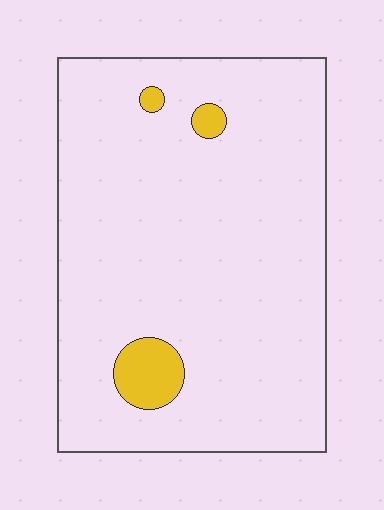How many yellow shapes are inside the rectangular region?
3.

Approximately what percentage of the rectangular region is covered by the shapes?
Approximately 5%.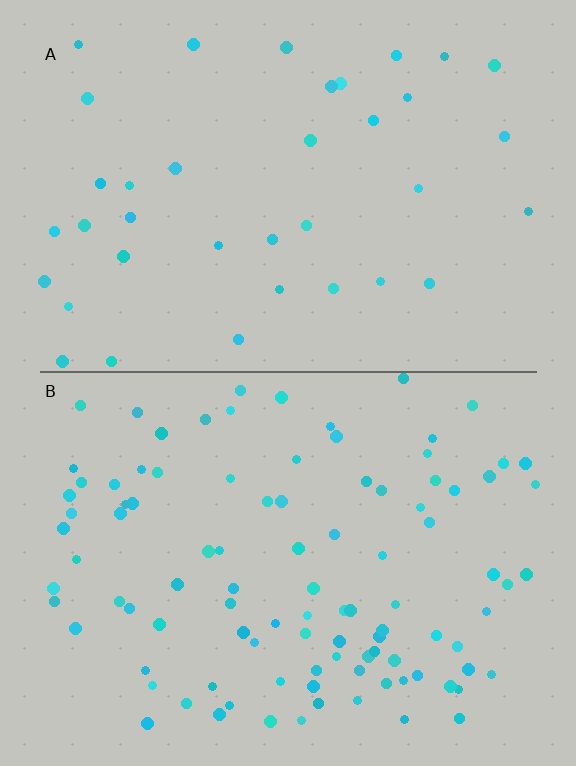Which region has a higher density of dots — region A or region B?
B (the bottom).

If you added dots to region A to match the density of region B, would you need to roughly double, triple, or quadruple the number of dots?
Approximately triple.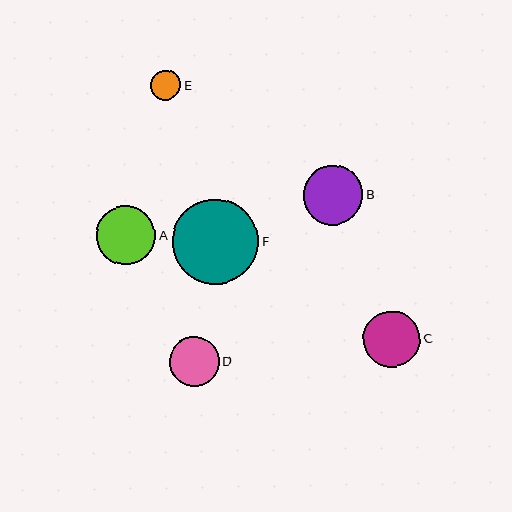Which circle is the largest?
Circle F is the largest with a size of approximately 86 pixels.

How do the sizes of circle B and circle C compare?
Circle B and circle C are approximately the same size.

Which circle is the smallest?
Circle E is the smallest with a size of approximately 30 pixels.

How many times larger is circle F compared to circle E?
Circle F is approximately 2.8 times the size of circle E.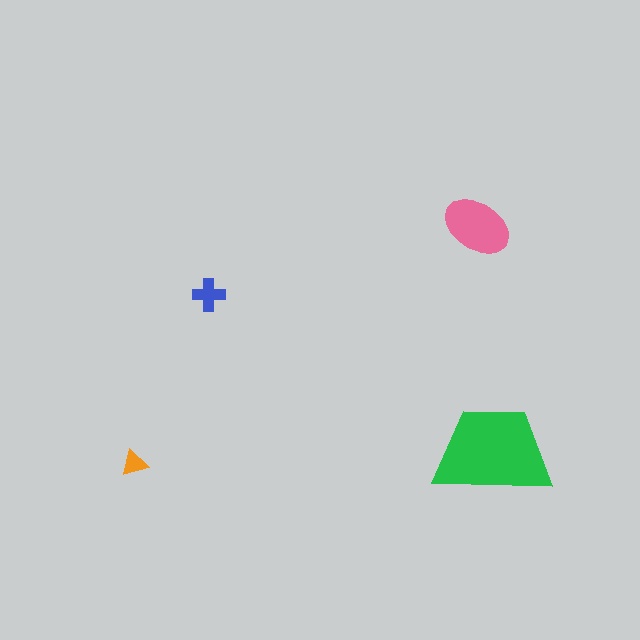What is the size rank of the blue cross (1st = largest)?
3rd.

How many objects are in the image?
There are 4 objects in the image.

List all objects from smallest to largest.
The orange triangle, the blue cross, the pink ellipse, the green trapezoid.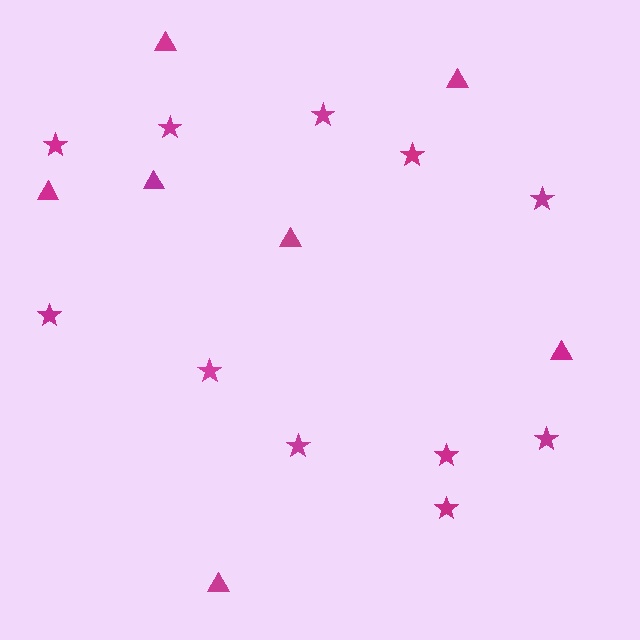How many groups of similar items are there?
There are 2 groups: one group of triangles (7) and one group of stars (11).